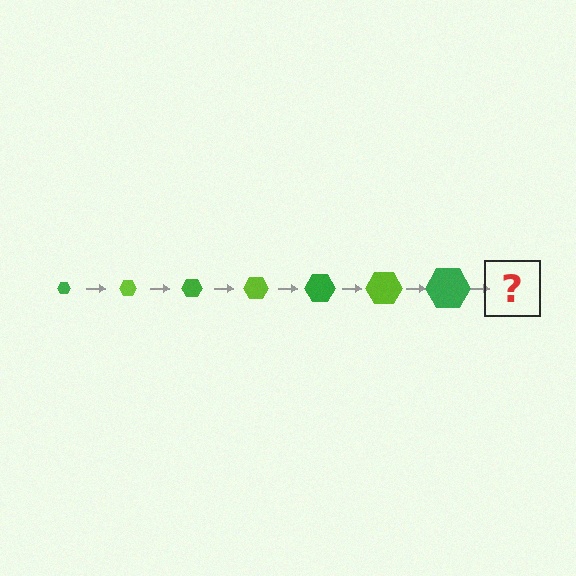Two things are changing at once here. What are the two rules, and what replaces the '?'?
The two rules are that the hexagon grows larger each step and the color cycles through green and lime. The '?' should be a lime hexagon, larger than the previous one.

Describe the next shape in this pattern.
It should be a lime hexagon, larger than the previous one.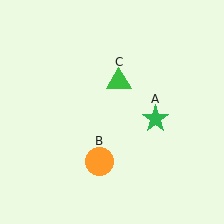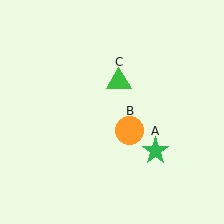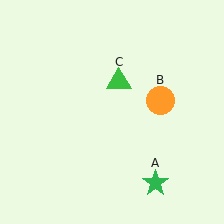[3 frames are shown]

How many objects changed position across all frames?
2 objects changed position: green star (object A), orange circle (object B).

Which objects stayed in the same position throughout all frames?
Green triangle (object C) remained stationary.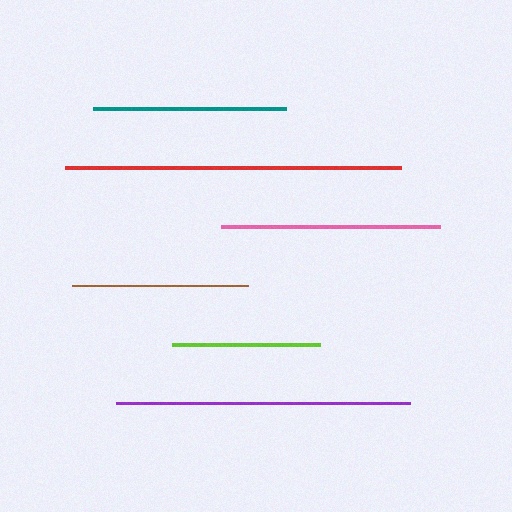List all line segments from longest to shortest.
From longest to shortest: red, purple, pink, teal, brown, lime.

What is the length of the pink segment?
The pink segment is approximately 219 pixels long.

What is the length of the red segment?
The red segment is approximately 336 pixels long.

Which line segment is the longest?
The red line is the longest at approximately 336 pixels.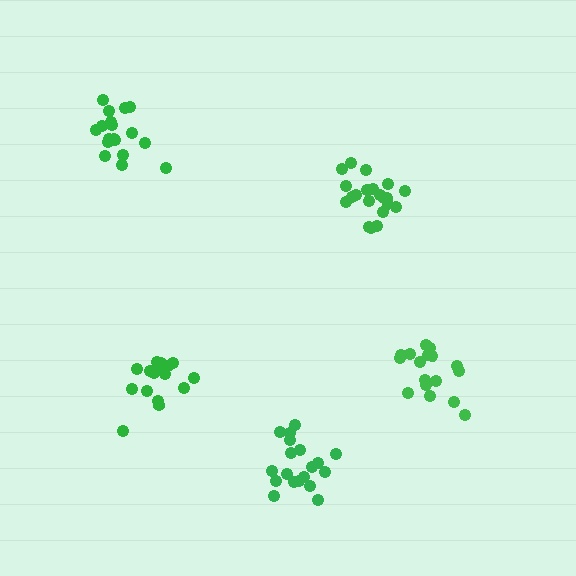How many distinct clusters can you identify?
There are 5 distinct clusters.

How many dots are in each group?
Group 1: 21 dots, Group 2: 16 dots, Group 3: 18 dots, Group 4: 17 dots, Group 5: 19 dots (91 total).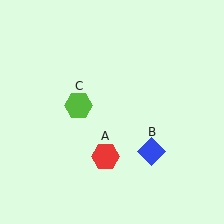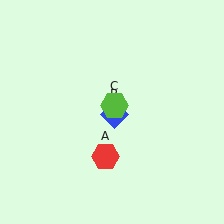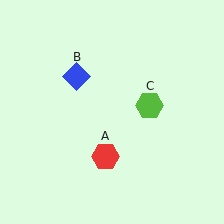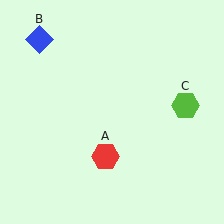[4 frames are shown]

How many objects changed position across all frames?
2 objects changed position: blue diamond (object B), lime hexagon (object C).